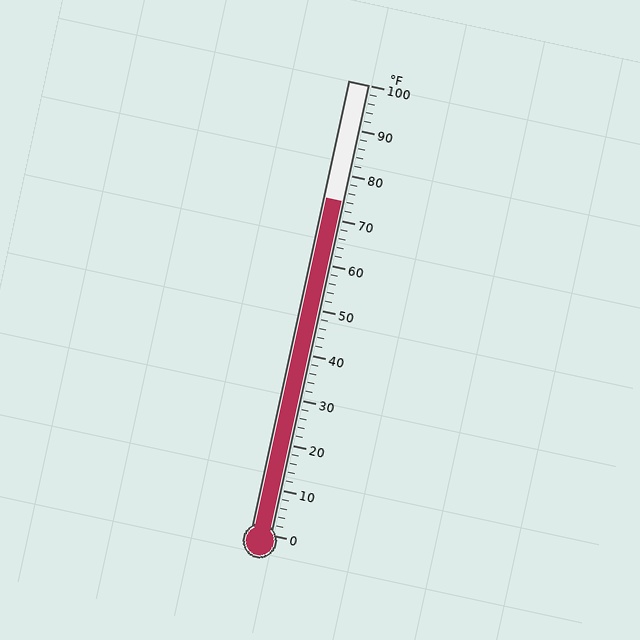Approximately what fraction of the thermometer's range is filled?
The thermometer is filled to approximately 75% of its range.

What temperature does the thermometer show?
The thermometer shows approximately 74°F.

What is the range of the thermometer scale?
The thermometer scale ranges from 0°F to 100°F.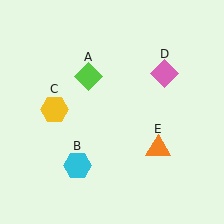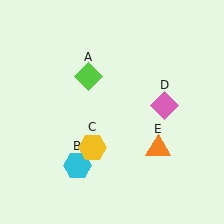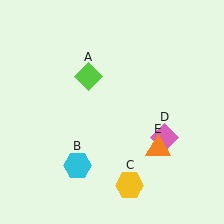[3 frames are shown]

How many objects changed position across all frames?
2 objects changed position: yellow hexagon (object C), pink diamond (object D).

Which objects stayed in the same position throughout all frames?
Lime diamond (object A) and cyan hexagon (object B) and orange triangle (object E) remained stationary.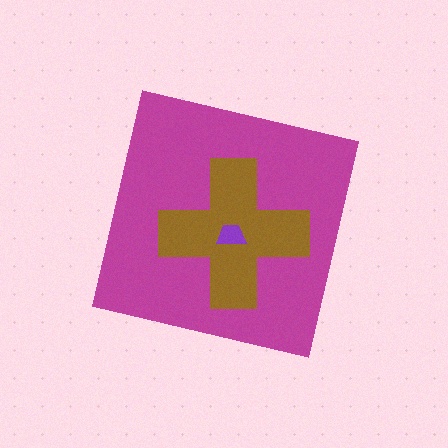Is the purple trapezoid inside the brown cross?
Yes.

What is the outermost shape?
The magenta square.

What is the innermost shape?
The purple trapezoid.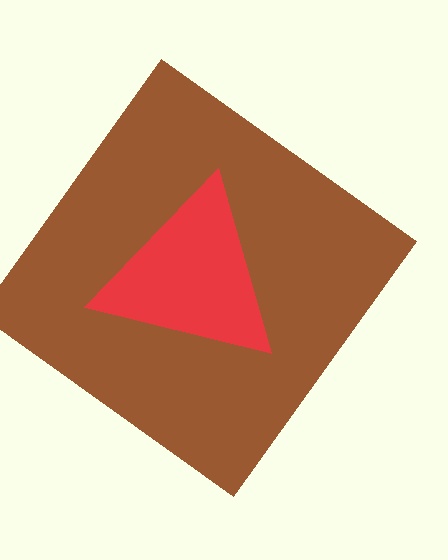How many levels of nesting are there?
2.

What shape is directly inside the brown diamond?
The red triangle.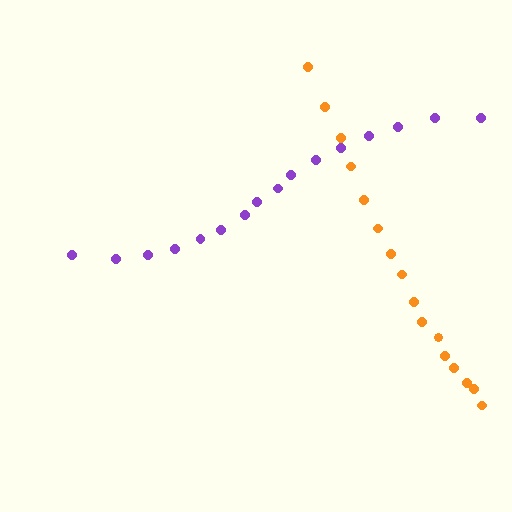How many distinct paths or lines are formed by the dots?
There are 2 distinct paths.